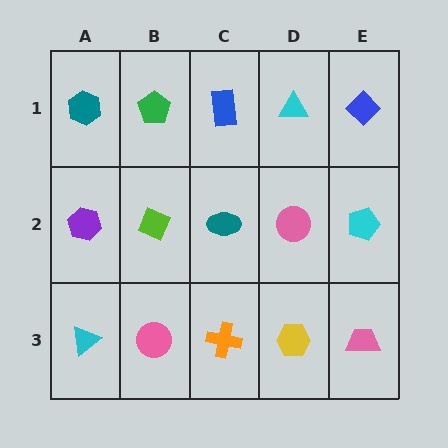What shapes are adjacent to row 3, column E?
A cyan pentagon (row 2, column E), a yellow hexagon (row 3, column D).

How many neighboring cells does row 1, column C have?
3.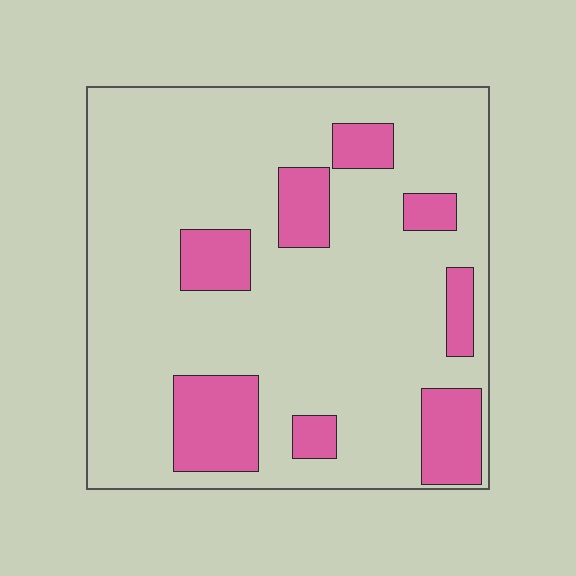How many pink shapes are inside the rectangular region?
8.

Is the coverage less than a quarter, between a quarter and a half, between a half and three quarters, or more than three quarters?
Less than a quarter.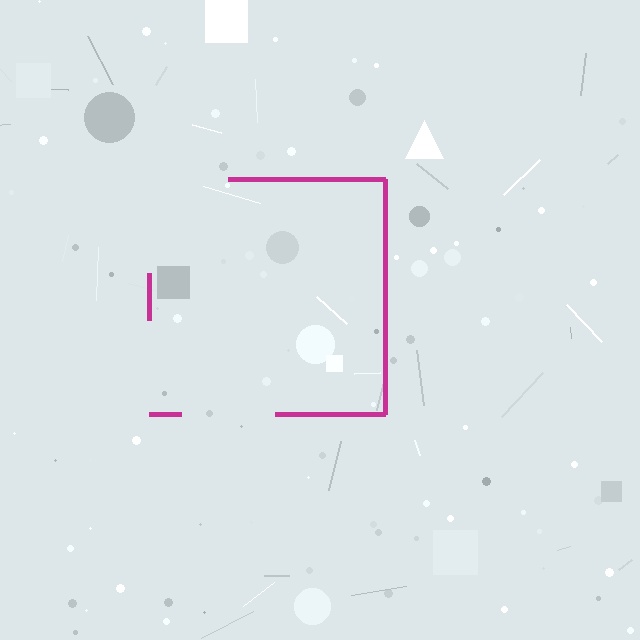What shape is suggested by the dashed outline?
The dashed outline suggests a square.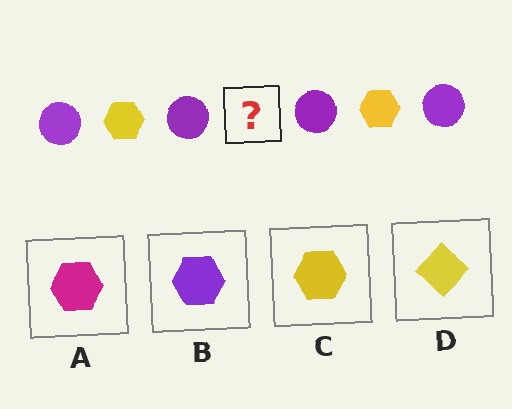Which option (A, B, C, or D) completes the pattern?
C.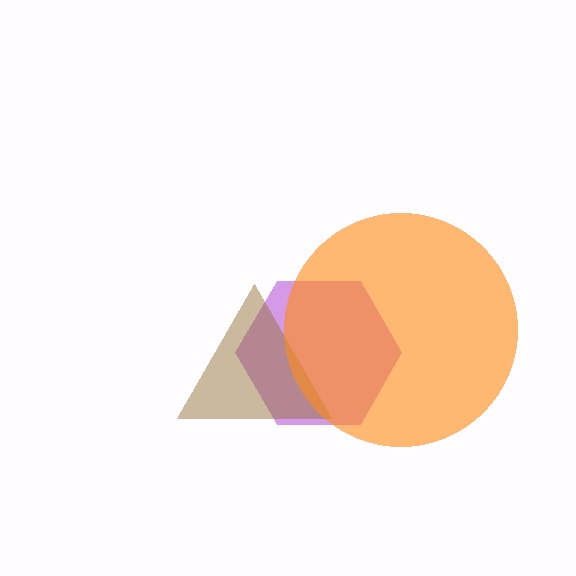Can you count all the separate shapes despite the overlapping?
Yes, there are 3 separate shapes.